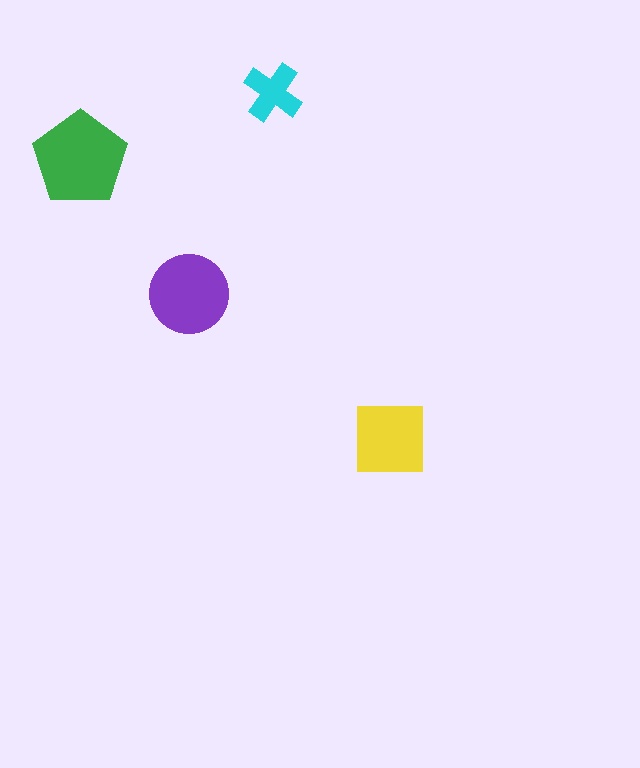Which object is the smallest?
The cyan cross.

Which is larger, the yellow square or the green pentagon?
The green pentagon.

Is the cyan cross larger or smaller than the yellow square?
Smaller.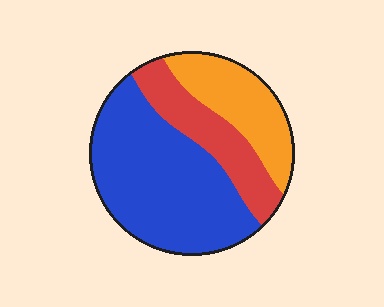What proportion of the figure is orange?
Orange takes up about one quarter (1/4) of the figure.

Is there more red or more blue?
Blue.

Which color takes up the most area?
Blue, at roughly 55%.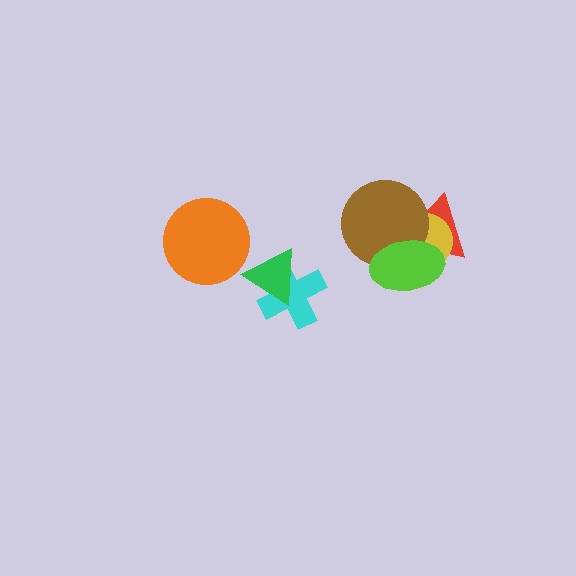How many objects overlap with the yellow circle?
3 objects overlap with the yellow circle.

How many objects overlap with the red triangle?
3 objects overlap with the red triangle.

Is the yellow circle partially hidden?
Yes, it is partially covered by another shape.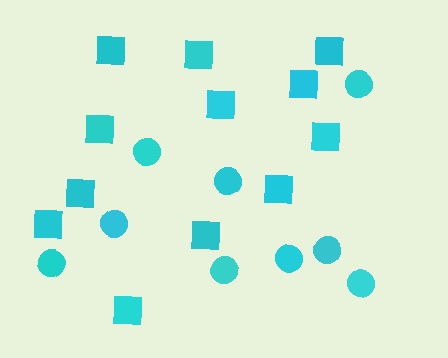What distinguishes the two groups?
There are 2 groups: one group of squares (12) and one group of circles (9).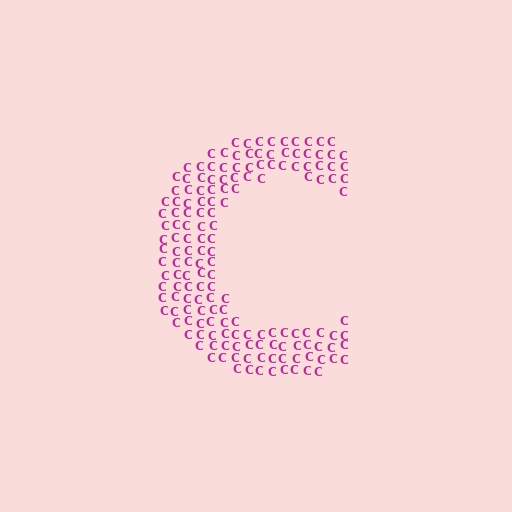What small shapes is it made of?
It is made of small letter C's.